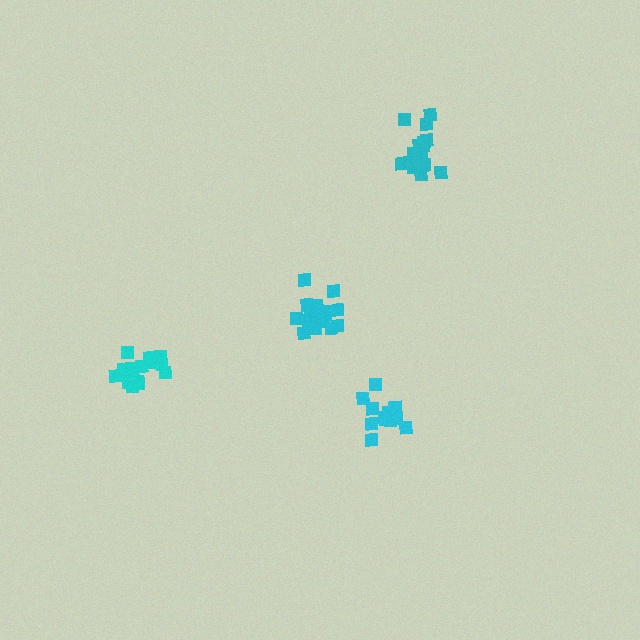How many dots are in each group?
Group 1: 17 dots, Group 2: 13 dots, Group 3: 19 dots, Group 4: 18 dots (67 total).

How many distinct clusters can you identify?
There are 4 distinct clusters.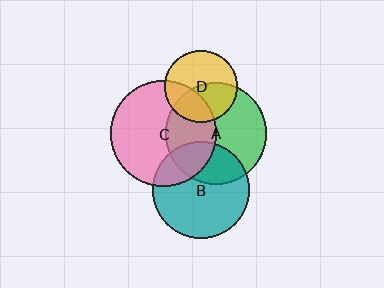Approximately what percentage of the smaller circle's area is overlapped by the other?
Approximately 25%.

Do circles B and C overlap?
Yes.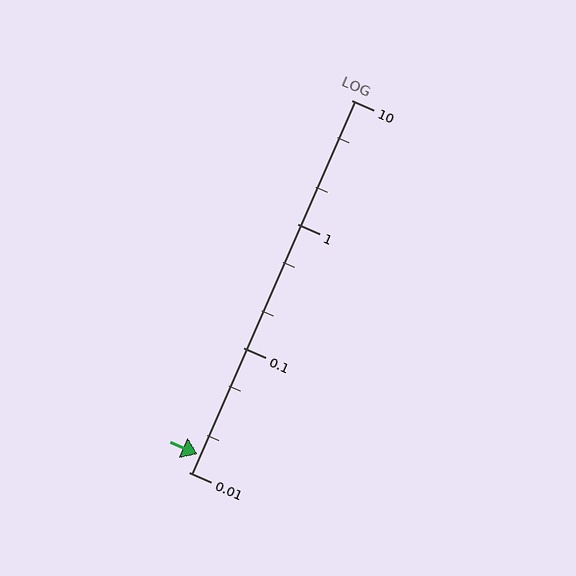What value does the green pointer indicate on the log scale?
The pointer indicates approximately 0.014.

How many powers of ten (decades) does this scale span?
The scale spans 3 decades, from 0.01 to 10.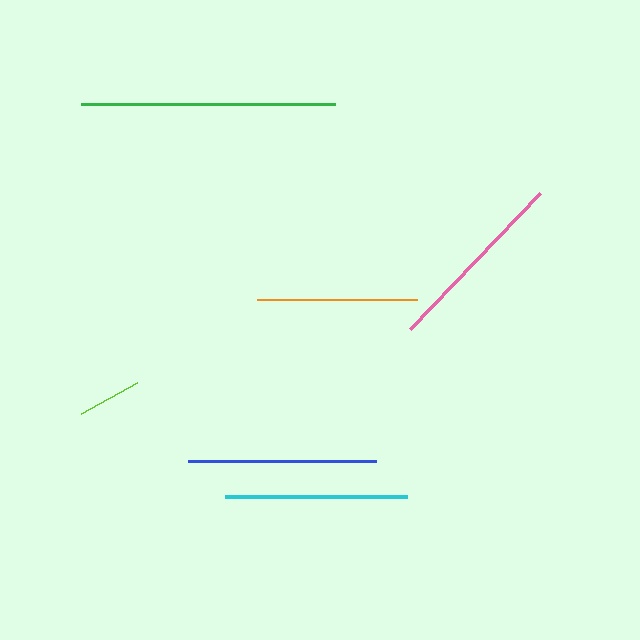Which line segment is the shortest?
The lime line is the shortest at approximately 63 pixels.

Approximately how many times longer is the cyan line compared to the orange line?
The cyan line is approximately 1.1 times the length of the orange line.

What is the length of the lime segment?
The lime segment is approximately 63 pixels long.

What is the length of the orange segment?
The orange segment is approximately 159 pixels long.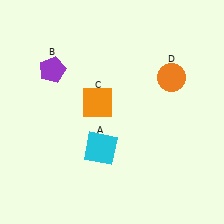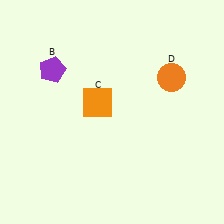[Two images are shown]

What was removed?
The cyan square (A) was removed in Image 2.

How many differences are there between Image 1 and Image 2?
There is 1 difference between the two images.